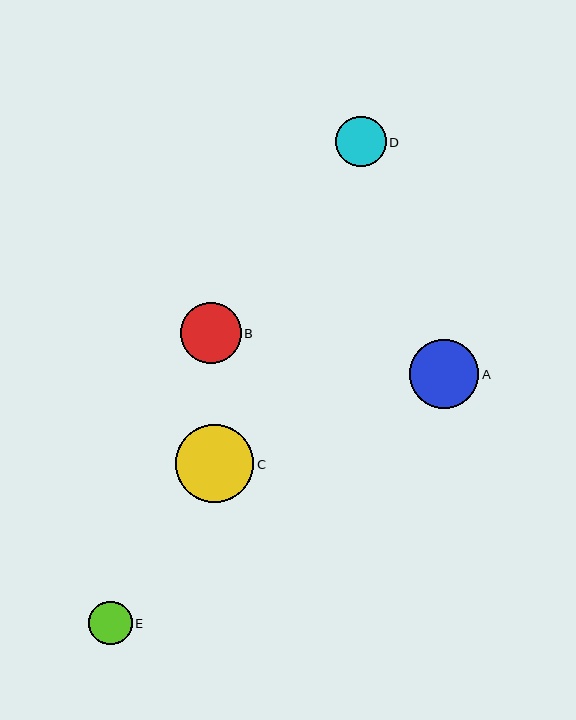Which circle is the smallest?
Circle E is the smallest with a size of approximately 43 pixels.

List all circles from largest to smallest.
From largest to smallest: C, A, B, D, E.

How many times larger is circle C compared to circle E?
Circle C is approximately 1.8 times the size of circle E.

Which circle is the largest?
Circle C is the largest with a size of approximately 78 pixels.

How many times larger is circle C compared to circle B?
Circle C is approximately 1.3 times the size of circle B.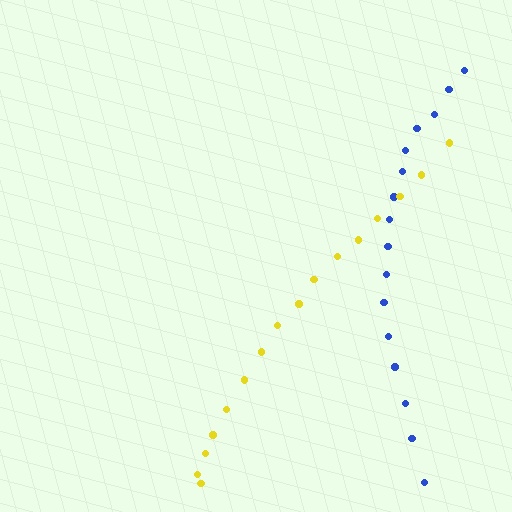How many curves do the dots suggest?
There are 2 distinct paths.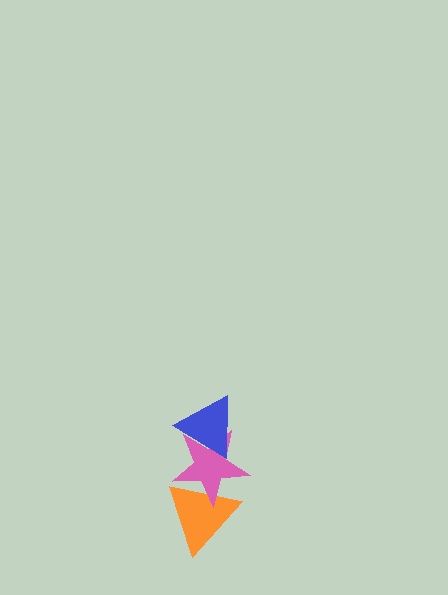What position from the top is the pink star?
The pink star is 2nd from the top.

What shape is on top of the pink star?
The blue triangle is on top of the pink star.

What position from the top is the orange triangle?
The orange triangle is 3rd from the top.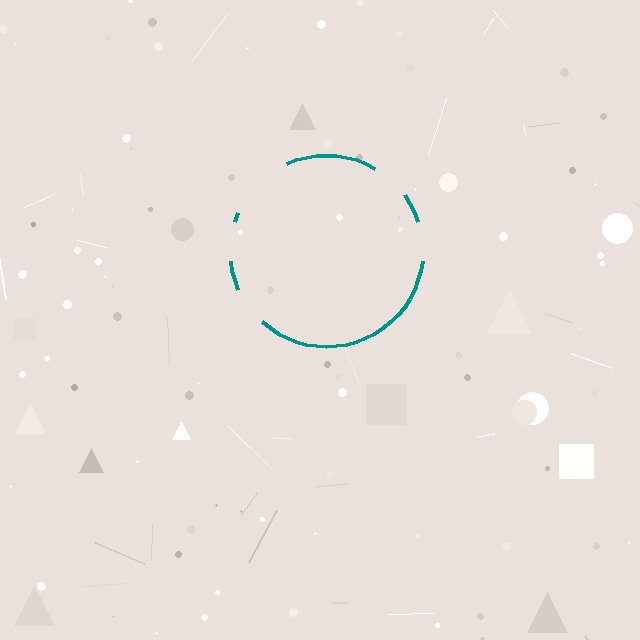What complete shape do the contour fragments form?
The contour fragments form a circle.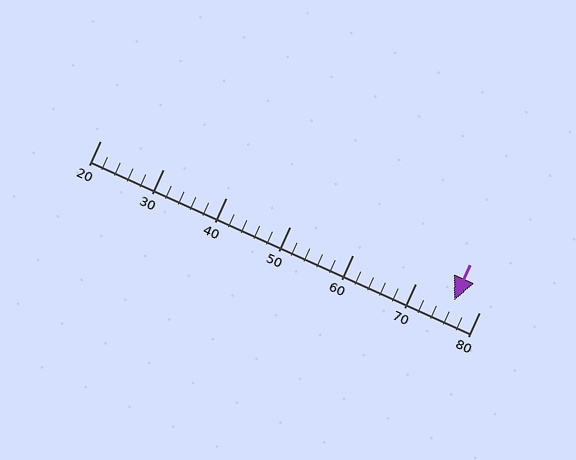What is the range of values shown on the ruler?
The ruler shows values from 20 to 80.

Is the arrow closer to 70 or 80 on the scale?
The arrow is closer to 80.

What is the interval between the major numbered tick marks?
The major tick marks are spaced 10 units apart.